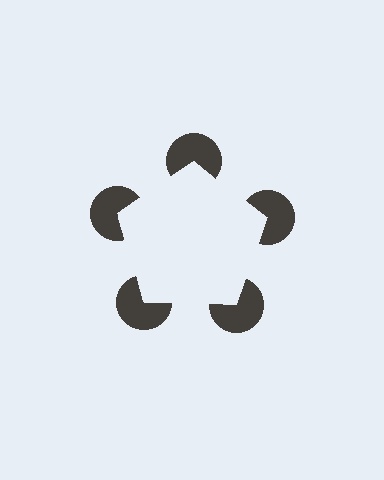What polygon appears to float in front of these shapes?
An illusory pentagon — its edges are inferred from the aligned wedge cuts in the pac-man discs, not physically drawn.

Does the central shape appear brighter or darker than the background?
It typically appears slightly brighter than the background, even though no actual brightness change is drawn.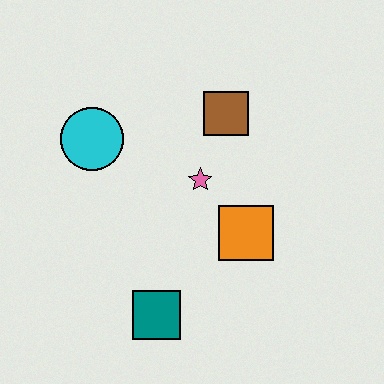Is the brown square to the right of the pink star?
Yes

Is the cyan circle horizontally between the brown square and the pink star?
No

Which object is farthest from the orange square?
The cyan circle is farthest from the orange square.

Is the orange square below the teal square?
No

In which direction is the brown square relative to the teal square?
The brown square is above the teal square.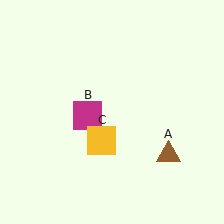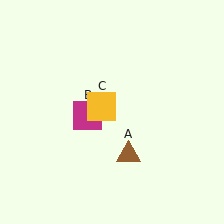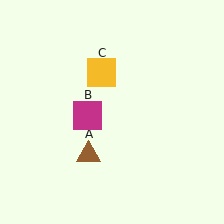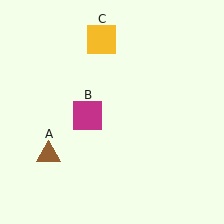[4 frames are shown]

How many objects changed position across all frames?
2 objects changed position: brown triangle (object A), yellow square (object C).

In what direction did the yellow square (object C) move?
The yellow square (object C) moved up.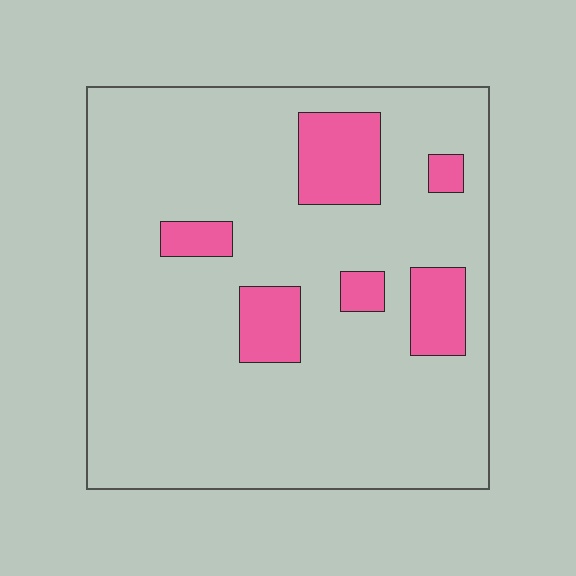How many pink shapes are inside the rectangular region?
6.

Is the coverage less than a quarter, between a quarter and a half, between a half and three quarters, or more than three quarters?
Less than a quarter.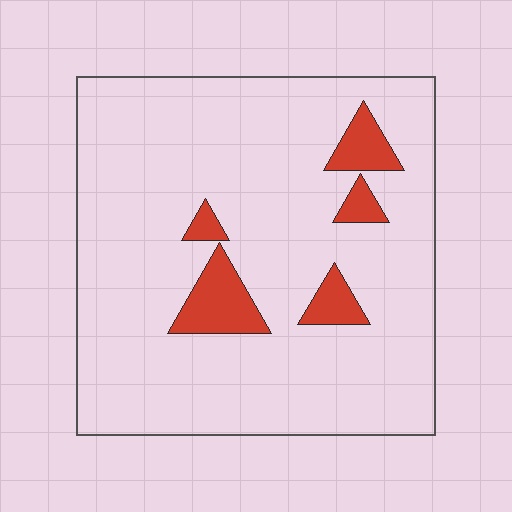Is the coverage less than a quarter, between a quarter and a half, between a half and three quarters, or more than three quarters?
Less than a quarter.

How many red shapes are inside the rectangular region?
5.